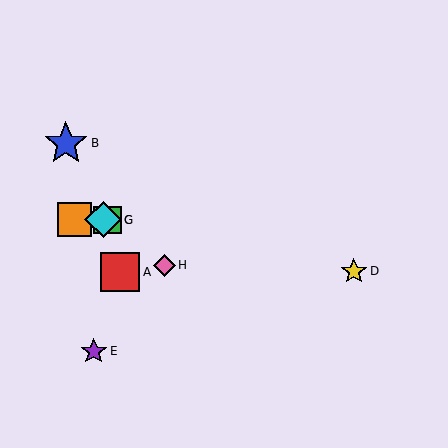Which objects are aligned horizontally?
Objects C, F, G are aligned horizontally.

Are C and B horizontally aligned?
No, C is at y≈220 and B is at y≈143.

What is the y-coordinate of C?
Object C is at y≈220.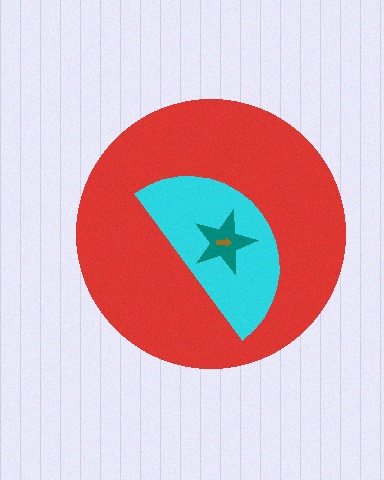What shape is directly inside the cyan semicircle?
The teal star.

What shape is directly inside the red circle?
The cyan semicircle.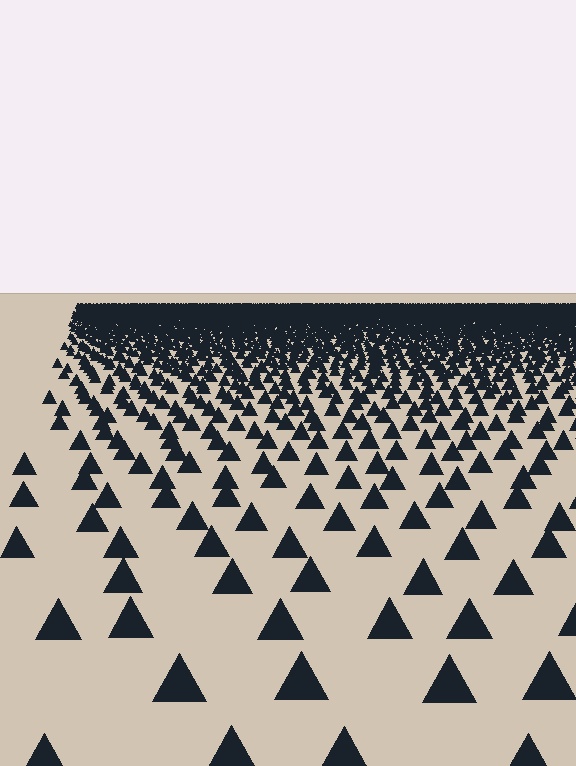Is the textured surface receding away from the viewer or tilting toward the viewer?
The surface is receding away from the viewer. Texture elements get smaller and denser toward the top.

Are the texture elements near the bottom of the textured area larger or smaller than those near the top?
Larger. Near the bottom, elements are closer to the viewer and appear at a bigger on-screen size.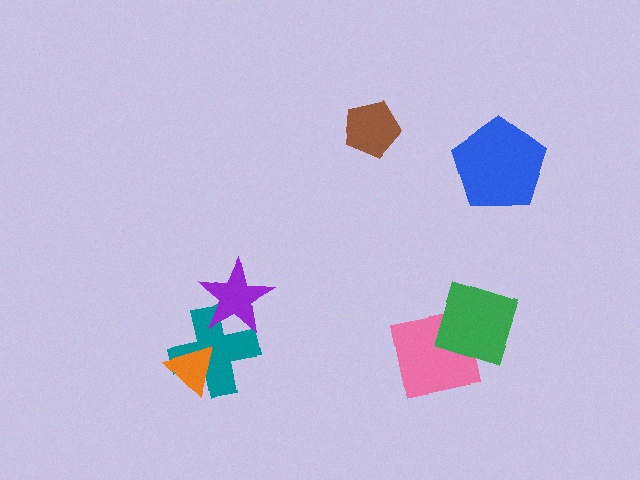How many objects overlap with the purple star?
1 object overlaps with the purple star.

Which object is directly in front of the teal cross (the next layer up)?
The orange triangle is directly in front of the teal cross.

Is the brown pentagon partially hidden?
No, no other shape covers it.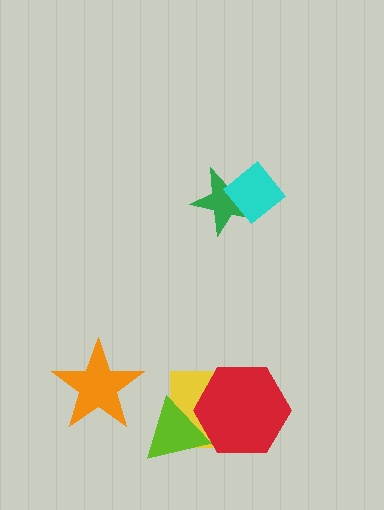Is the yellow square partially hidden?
Yes, it is partially covered by another shape.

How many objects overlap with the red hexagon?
2 objects overlap with the red hexagon.